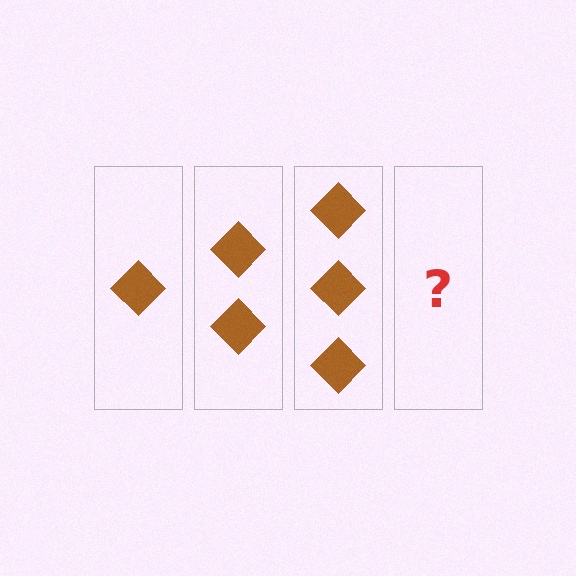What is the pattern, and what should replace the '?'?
The pattern is that each step adds one more diamond. The '?' should be 4 diamonds.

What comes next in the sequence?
The next element should be 4 diamonds.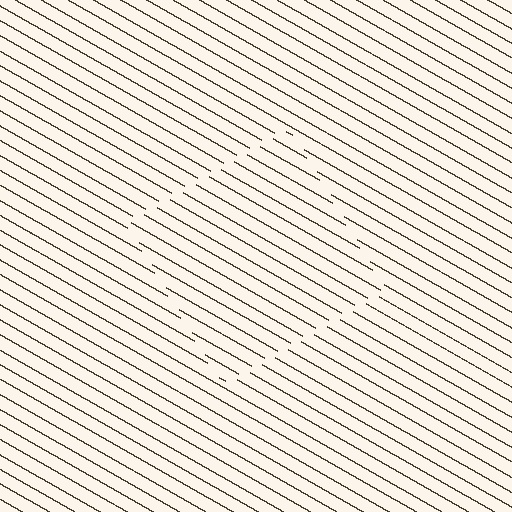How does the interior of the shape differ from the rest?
The interior of the shape contains the same grating, shifted by half a period — the contour is defined by the phase discontinuity where line-ends from the inner and outer gratings abut.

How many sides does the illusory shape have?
4 sides — the line-ends trace a square.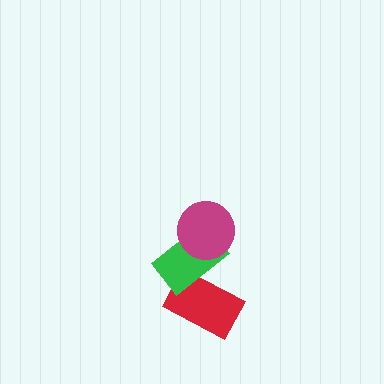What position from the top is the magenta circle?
The magenta circle is 1st from the top.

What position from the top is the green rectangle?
The green rectangle is 2nd from the top.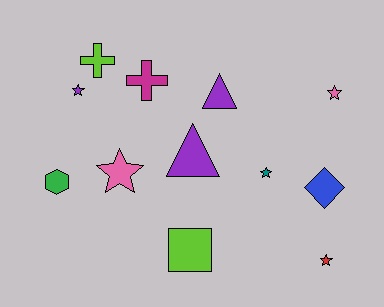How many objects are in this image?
There are 12 objects.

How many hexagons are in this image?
There is 1 hexagon.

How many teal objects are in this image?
There is 1 teal object.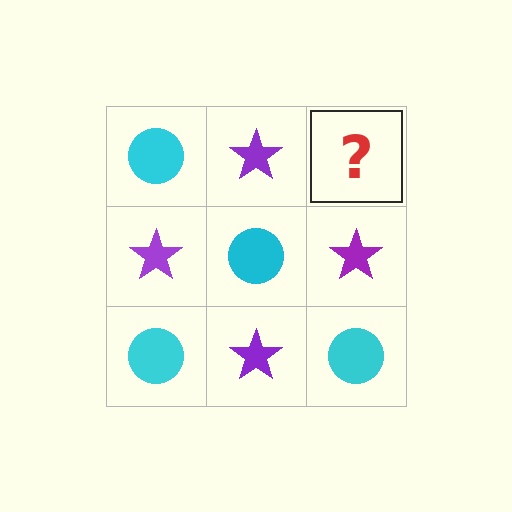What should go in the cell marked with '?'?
The missing cell should contain a cyan circle.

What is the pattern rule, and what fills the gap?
The rule is that it alternates cyan circle and purple star in a checkerboard pattern. The gap should be filled with a cyan circle.